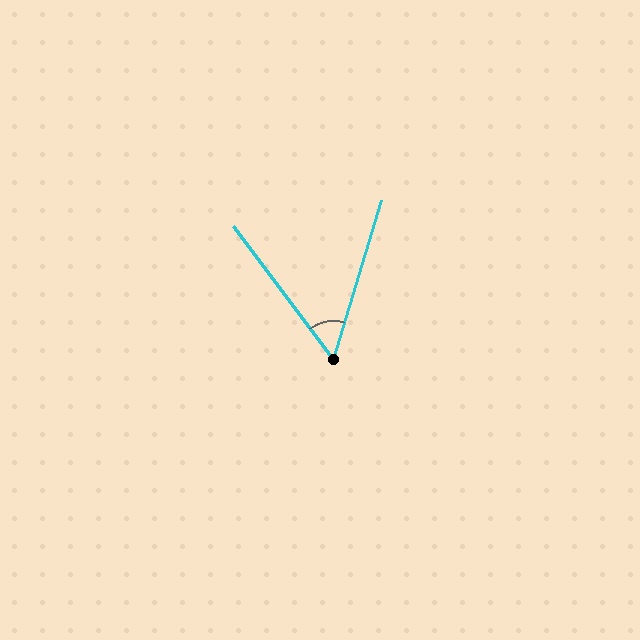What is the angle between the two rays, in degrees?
Approximately 54 degrees.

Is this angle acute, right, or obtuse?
It is acute.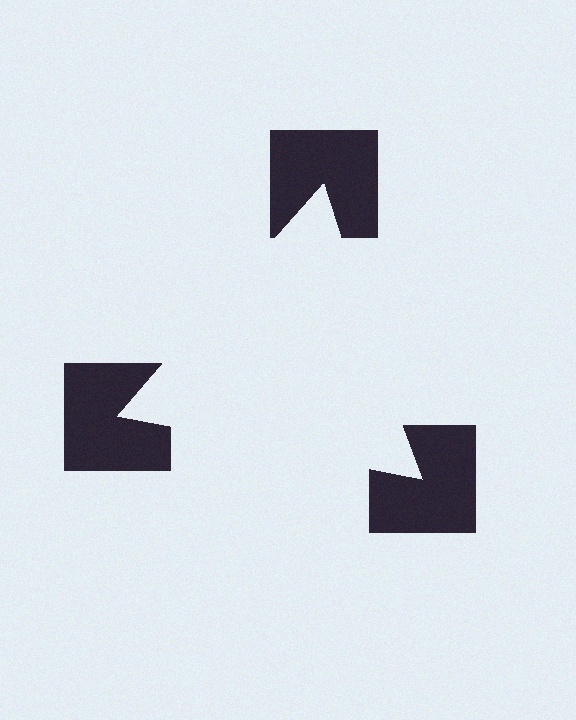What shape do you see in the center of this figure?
An illusory triangle — its edges are inferred from the aligned wedge cuts in the notched squares, not physically drawn.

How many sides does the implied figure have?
3 sides.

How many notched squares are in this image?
There are 3 — one at each vertex of the illusory triangle.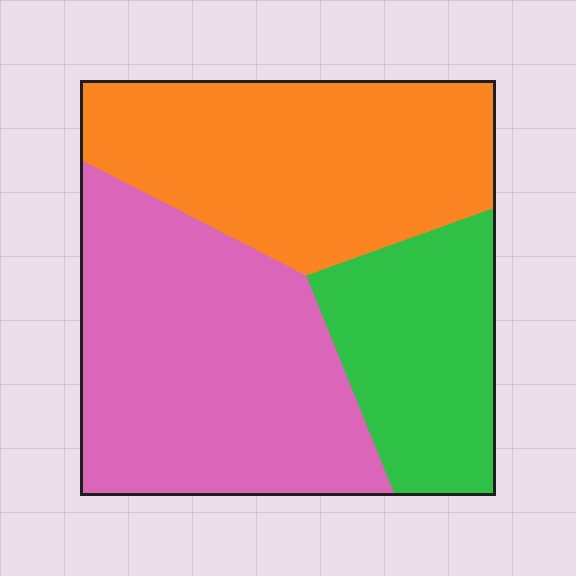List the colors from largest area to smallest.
From largest to smallest: pink, orange, green.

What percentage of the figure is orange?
Orange covers roughly 35% of the figure.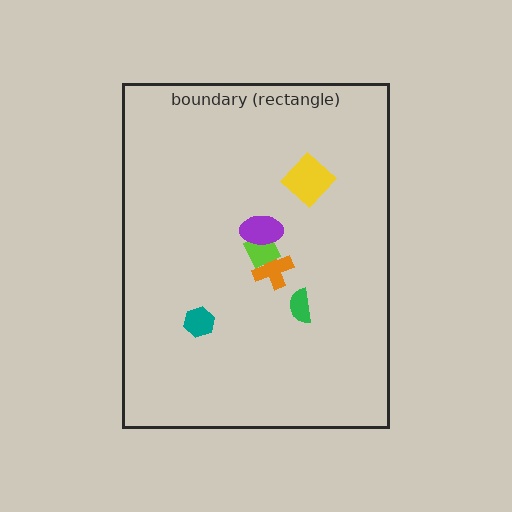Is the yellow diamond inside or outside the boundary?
Inside.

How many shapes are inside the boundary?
6 inside, 0 outside.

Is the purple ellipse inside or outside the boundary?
Inside.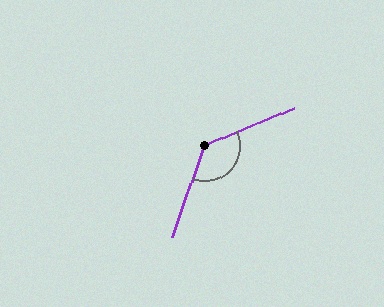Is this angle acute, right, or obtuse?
It is obtuse.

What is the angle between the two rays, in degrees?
Approximately 132 degrees.